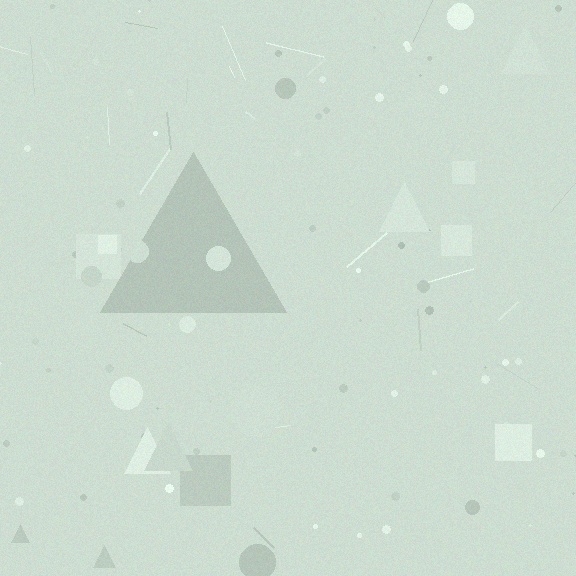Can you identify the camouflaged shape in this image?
The camouflaged shape is a triangle.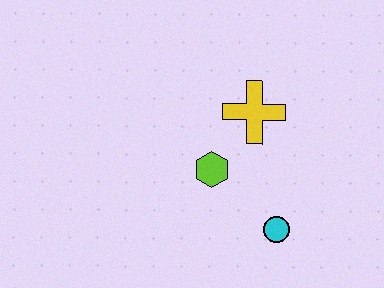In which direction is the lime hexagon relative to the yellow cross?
The lime hexagon is below the yellow cross.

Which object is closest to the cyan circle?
The lime hexagon is closest to the cyan circle.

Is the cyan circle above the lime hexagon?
No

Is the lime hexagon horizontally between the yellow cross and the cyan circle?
No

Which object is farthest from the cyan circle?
The yellow cross is farthest from the cyan circle.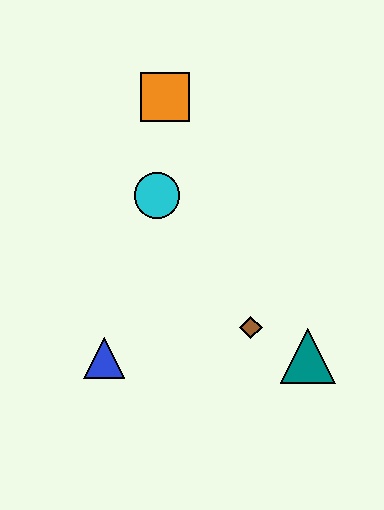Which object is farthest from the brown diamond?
The orange square is farthest from the brown diamond.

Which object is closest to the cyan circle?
The orange square is closest to the cyan circle.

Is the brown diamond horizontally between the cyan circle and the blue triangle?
No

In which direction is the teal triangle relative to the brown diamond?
The teal triangle is to the right of the brown diamond.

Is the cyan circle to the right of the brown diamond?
No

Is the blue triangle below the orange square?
Yes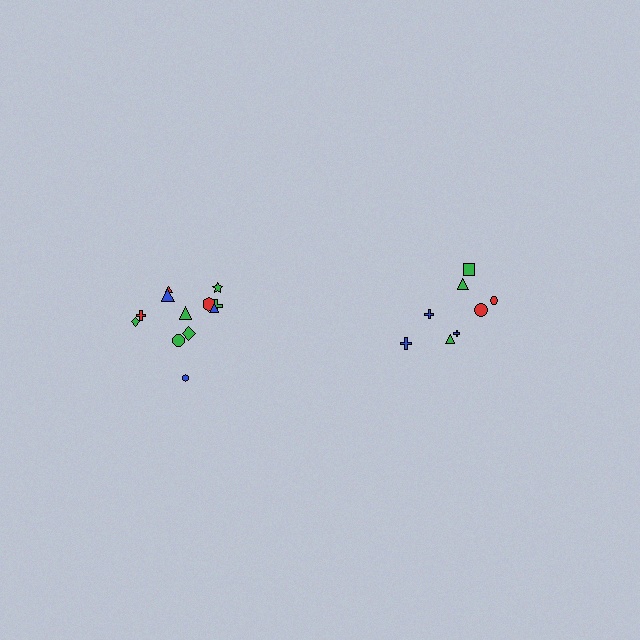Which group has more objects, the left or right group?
The left group.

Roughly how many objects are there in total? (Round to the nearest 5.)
Roughly 20 objects in total.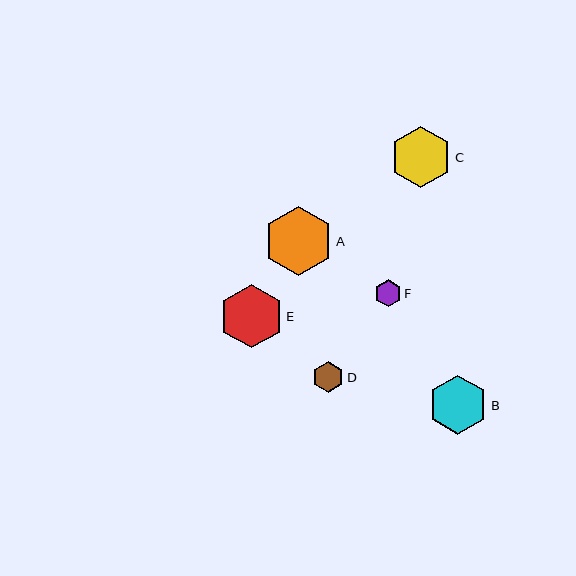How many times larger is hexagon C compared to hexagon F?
Hexagon C is approximately 2.3 times the size of hexagon F.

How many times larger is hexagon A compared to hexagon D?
Hexagon A is approximately 2.2 times the size of hexagon D.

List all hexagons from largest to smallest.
From largest to smallest: A, E, C, B, D, F.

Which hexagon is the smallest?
Hexagon F is the smallest with a size of approximately 27 pixels.